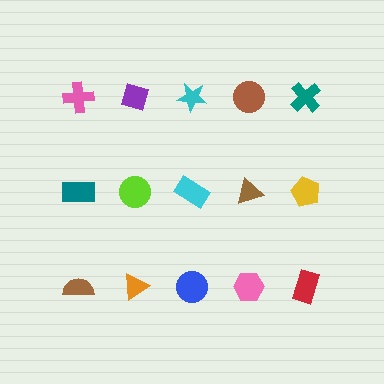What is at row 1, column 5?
A teal cross.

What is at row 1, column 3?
A cyan star.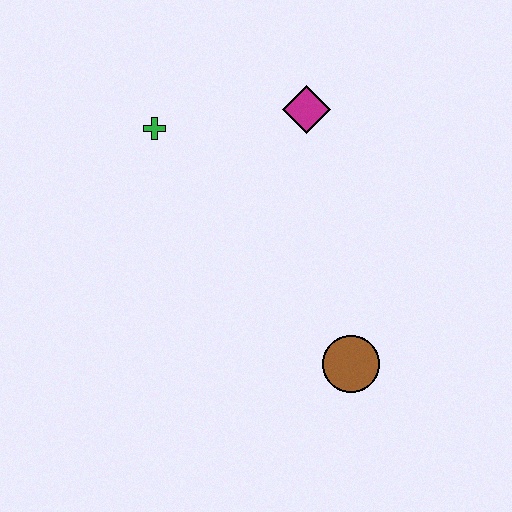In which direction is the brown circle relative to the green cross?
The brown circle is below the green cross.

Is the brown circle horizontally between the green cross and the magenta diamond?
No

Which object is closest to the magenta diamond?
The green cross is closest to the magenta diamond.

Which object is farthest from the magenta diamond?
The brown circle is farthest from the magenta diamond.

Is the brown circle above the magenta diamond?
No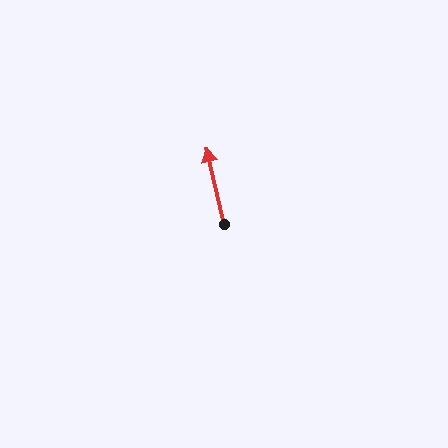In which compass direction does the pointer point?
North.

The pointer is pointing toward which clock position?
Roughly 12 o'clock.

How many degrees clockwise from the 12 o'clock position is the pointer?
Approximately 347 degrees.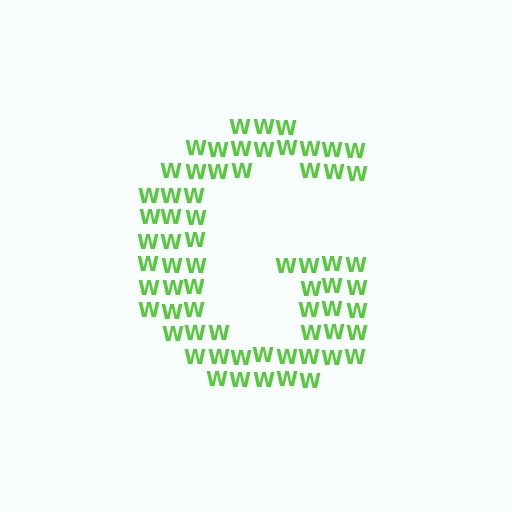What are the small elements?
The small elements are letter W's.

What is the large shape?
The large shape is the letter G.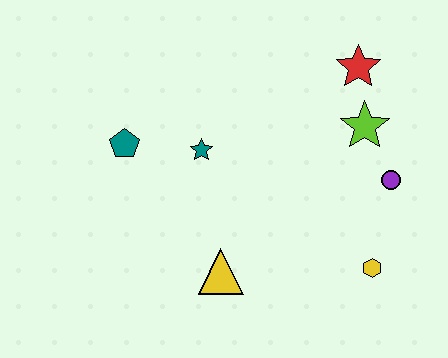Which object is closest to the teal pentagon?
The teal star is closest to the teal pentagon.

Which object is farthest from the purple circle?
The teal pentagon is farthest from the purple circle.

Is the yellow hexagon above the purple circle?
No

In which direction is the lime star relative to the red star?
The lime star is below the red star.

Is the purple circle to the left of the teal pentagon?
No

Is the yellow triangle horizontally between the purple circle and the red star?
No